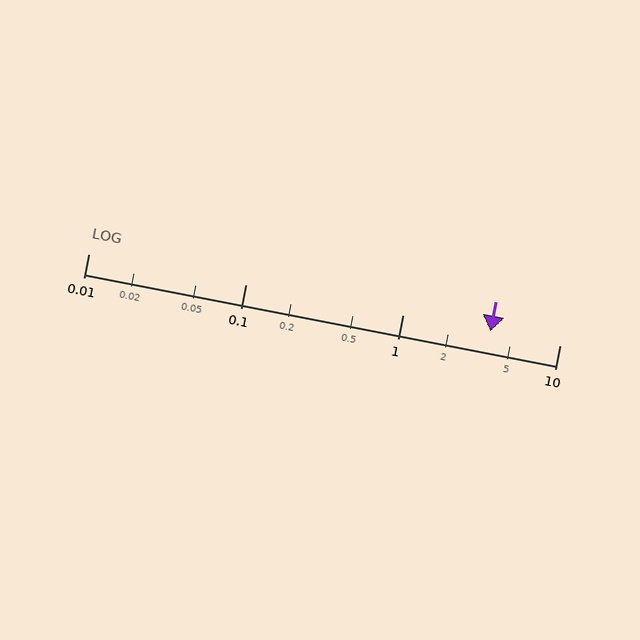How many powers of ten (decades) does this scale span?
The scale spans 3 decades, from 0.01 to 10.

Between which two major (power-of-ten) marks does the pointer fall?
The pointer is between 1 and 10.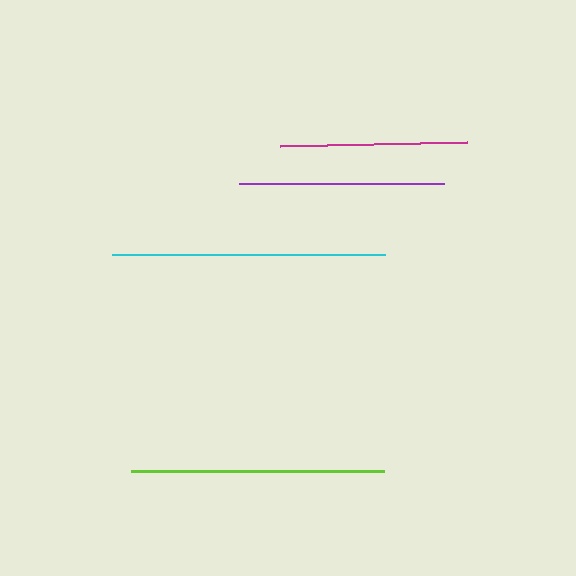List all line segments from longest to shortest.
From longest to shortest: cyan, lime, purple, magenta.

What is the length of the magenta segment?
The magenta segment is approximately 187 pixels long.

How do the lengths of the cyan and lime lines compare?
The cyan and lime lines are approximately the same length.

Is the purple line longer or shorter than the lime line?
The lime line is longer than the purple line.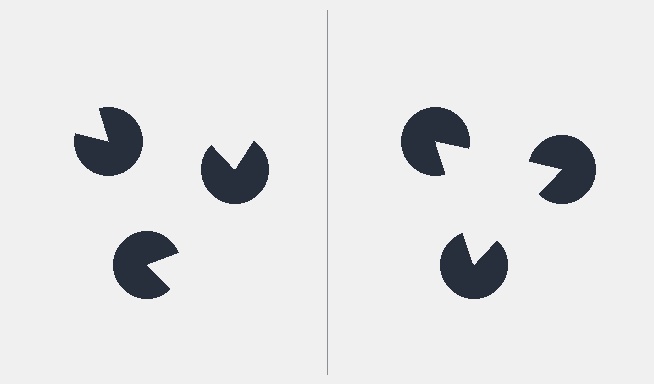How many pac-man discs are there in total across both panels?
6 — 3 on each side.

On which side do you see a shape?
An illusory triangle appears on the right side. On the left side the wedge cuts are rotated, so no coherent shape forms.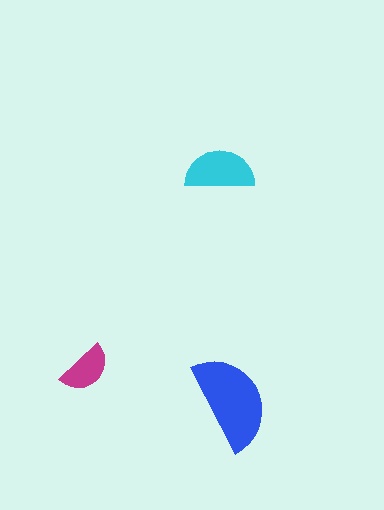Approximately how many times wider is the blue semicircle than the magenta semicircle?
About 2 times wider.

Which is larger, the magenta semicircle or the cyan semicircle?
The cyan one.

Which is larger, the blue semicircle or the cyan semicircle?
The blue one.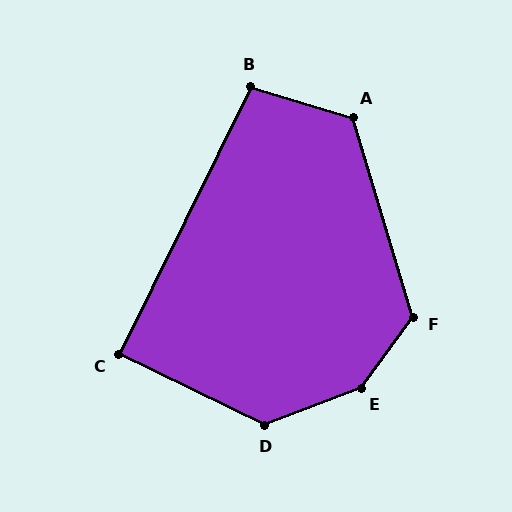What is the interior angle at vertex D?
Approximately 133 degrees (obtuse).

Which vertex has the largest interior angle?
E, at approximately 147 degrees.